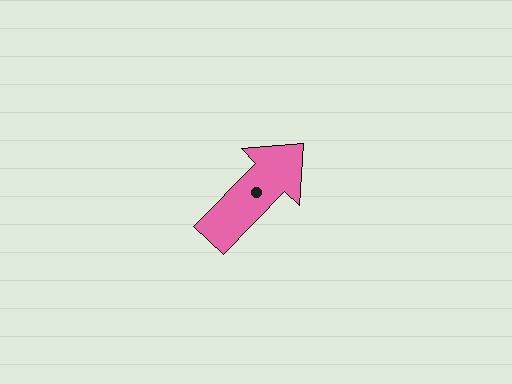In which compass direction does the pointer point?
Northeast.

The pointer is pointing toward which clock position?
Roughly 1 o'clock.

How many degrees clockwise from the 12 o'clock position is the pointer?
Approximately 44 degrees.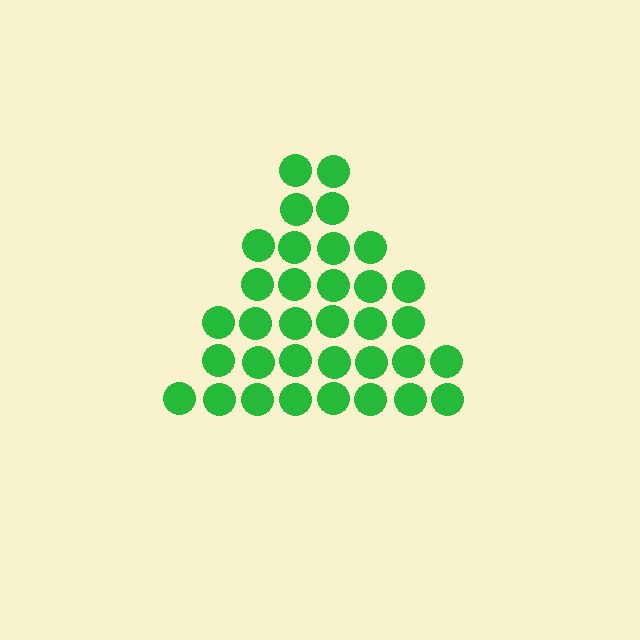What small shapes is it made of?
It is made of small circles.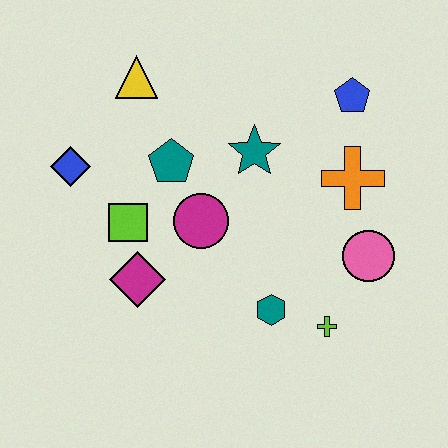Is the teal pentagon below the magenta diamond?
No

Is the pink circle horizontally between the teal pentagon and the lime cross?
No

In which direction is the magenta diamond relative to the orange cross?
The magenta diamond is to the left of the orange cross.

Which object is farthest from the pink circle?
The blue diamond is farthest from the pink circle.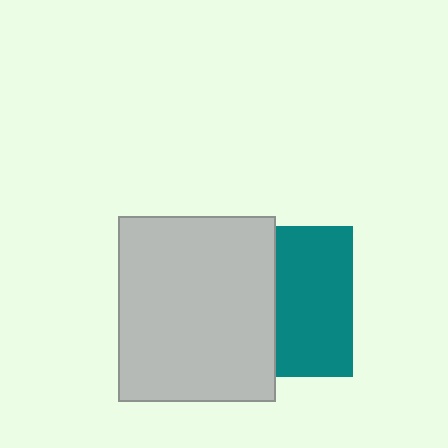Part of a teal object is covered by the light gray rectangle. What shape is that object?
It is a square.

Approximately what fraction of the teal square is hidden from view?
Roughly 48% of the teal square is hidden behind the light gray rectangle.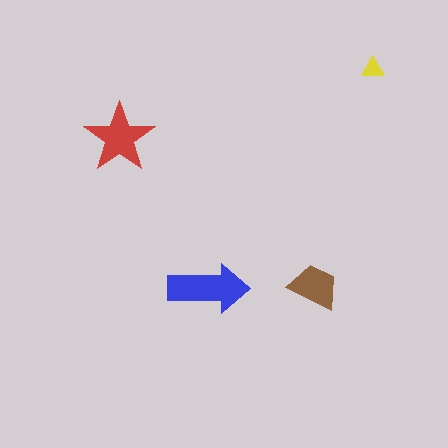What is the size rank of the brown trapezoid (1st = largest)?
3rd.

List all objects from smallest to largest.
The yellow triangle, the brown trapezoid, the red star, the blue arrow.